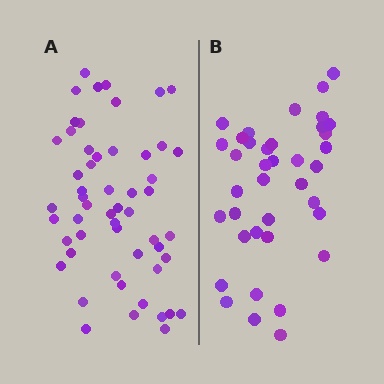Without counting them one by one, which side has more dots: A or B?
Region A (the left region) has more dots.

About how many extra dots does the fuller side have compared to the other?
Region A has approximately 15 more dots than region B.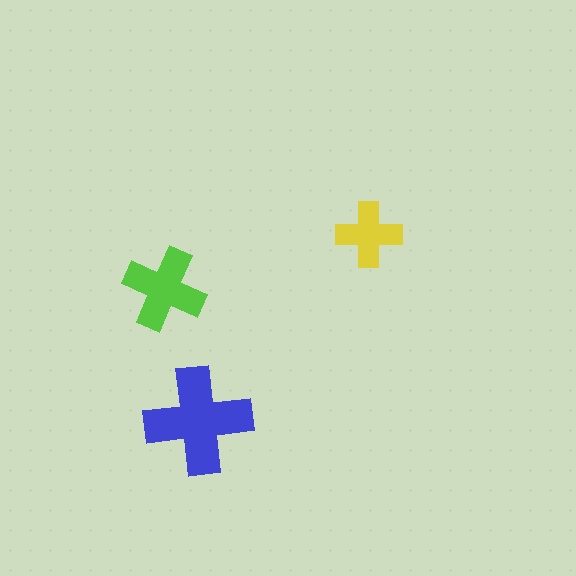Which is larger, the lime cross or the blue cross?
The blue one.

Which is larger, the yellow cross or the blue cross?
The blue one.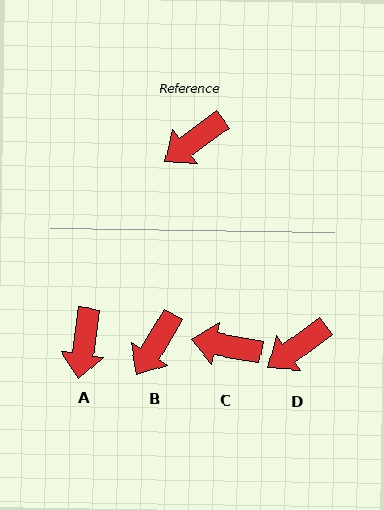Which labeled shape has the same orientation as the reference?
D.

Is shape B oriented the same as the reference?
No, it is off by about 23 degrees.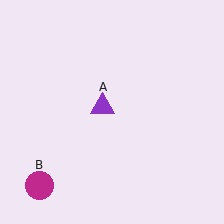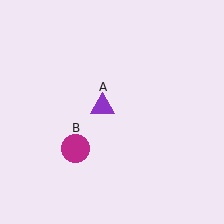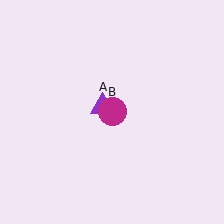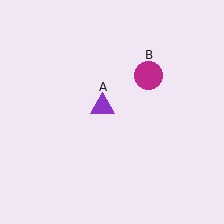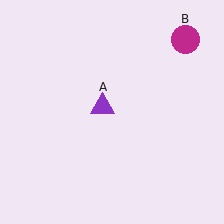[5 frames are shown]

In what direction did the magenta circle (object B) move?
The magenta circle (object B) moved up and to the right.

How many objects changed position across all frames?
1 object changed position: magenta circle (object B).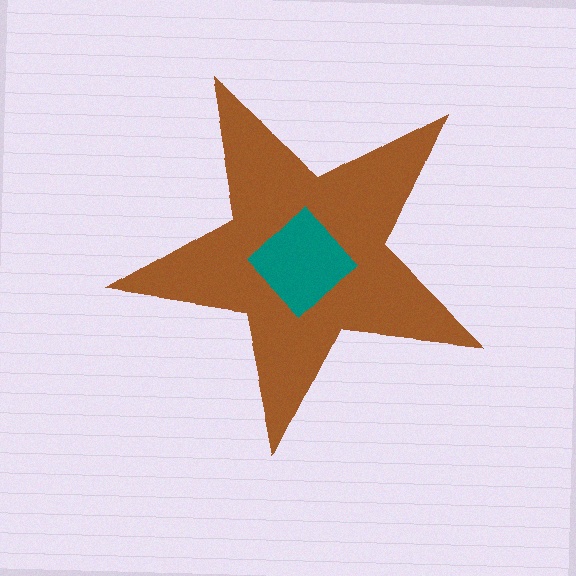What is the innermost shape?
The teal diamond.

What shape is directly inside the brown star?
The teal diamond.